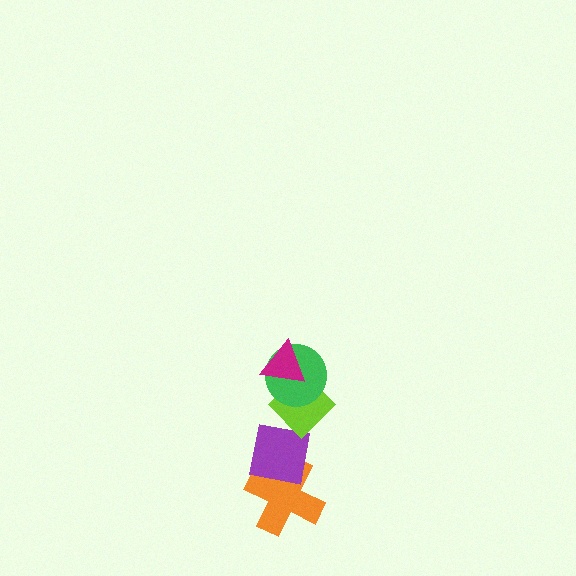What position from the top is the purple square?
The purple square is 4th from the top.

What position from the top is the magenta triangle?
The magenta triangle is 1st from the top.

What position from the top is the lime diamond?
The lime diamond is 3rd from the top.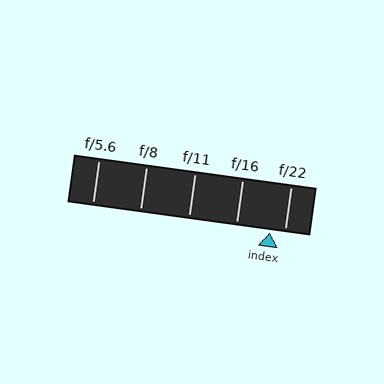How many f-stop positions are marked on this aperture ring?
There are 5 f-stop positions marked.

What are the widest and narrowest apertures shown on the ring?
The widest aperture shown is f/5.6 and the narrowest is f/22.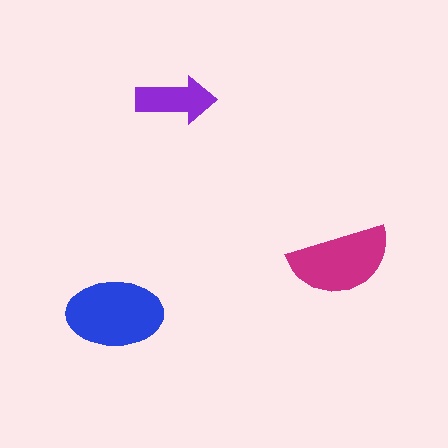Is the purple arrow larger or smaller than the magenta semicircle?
Smaller.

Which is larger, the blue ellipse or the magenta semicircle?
The blue ellipse.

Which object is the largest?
The blue ellipse.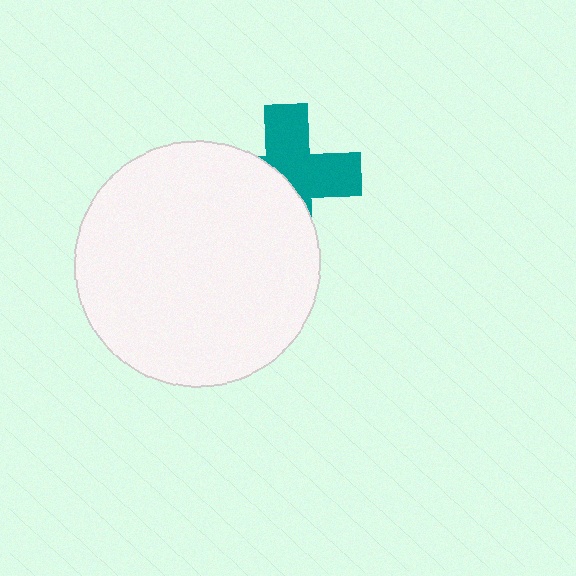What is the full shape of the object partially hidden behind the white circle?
The partially hidden object is a teal cross.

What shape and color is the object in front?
The object in front is a white circle.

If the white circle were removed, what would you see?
You would see the complete teal cross.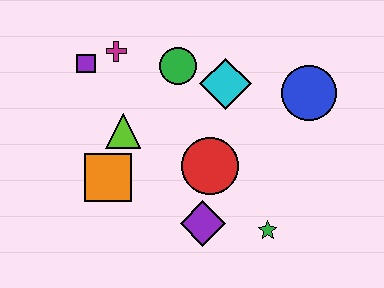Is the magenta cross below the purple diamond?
No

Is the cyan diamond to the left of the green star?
Yes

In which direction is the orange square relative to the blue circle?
The orange square is to the left of the blue circle.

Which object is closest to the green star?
The purple diamond is closest to the green star.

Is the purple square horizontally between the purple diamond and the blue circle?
No